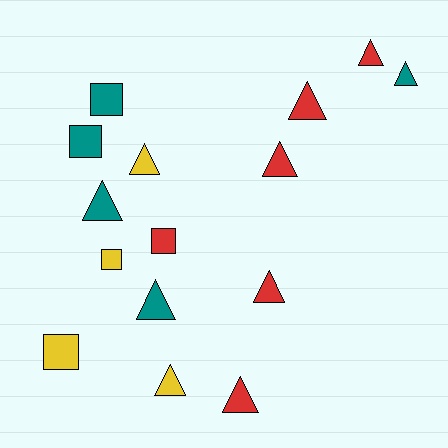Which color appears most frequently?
Red, with 6 objects.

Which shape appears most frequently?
Triangle, with 10 objects.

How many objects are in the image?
There are 15 objects.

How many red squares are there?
There is 1 red square.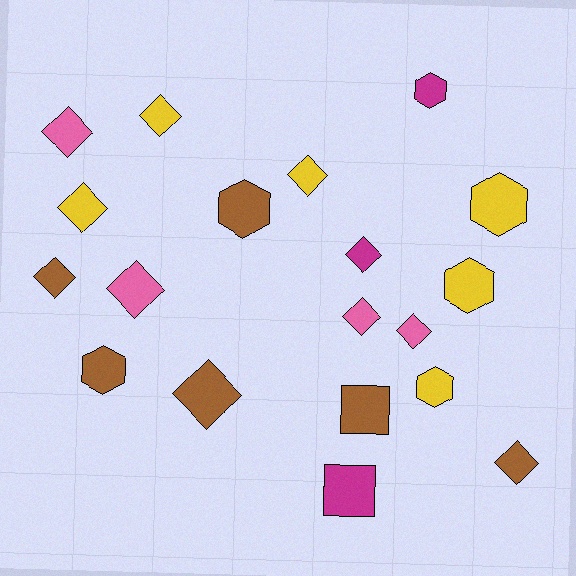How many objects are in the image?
There are 19 objects.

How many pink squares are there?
There are no pink squares.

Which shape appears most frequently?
Diamond, with 11 objects.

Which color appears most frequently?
Brown, with 6 objects.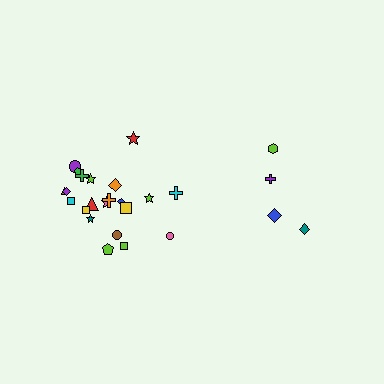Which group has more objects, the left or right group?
The left group.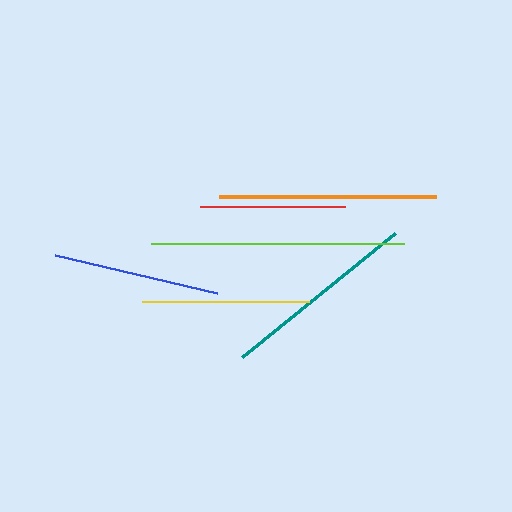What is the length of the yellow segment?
The yellow segment is approximately 167 pixels long.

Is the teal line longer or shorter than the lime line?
The lime line is longer than the teal line.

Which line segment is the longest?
The lime line is the longest at approximately 253 pixels.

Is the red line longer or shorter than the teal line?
The teal line is longer than the red line.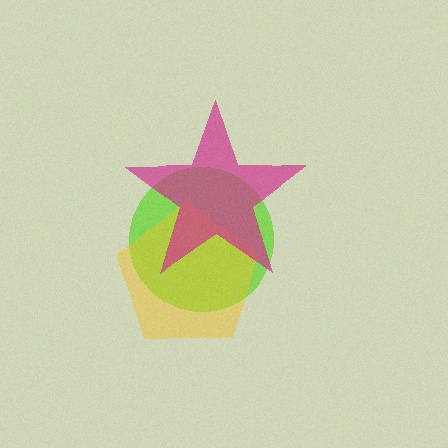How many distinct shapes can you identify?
There are 3 distinct shapes: a lime circle, a yellow pentagon, a magenta star.